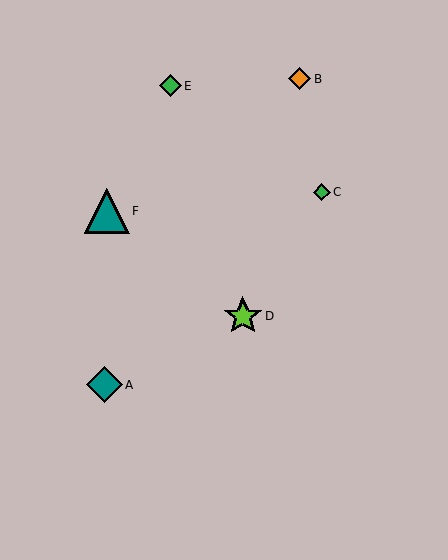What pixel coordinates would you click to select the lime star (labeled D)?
Click at (243, 316) to select the lime star D.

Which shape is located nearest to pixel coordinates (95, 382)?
The teal diamond (labeled A) at (104, 385) is nearest to that location.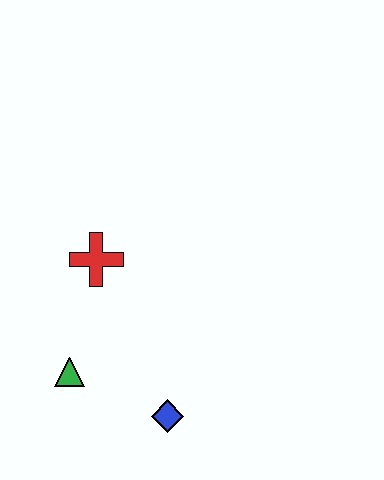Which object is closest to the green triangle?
The blue diamond is closest to the green triangle.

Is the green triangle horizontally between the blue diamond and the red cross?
No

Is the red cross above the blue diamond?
Yes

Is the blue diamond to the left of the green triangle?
No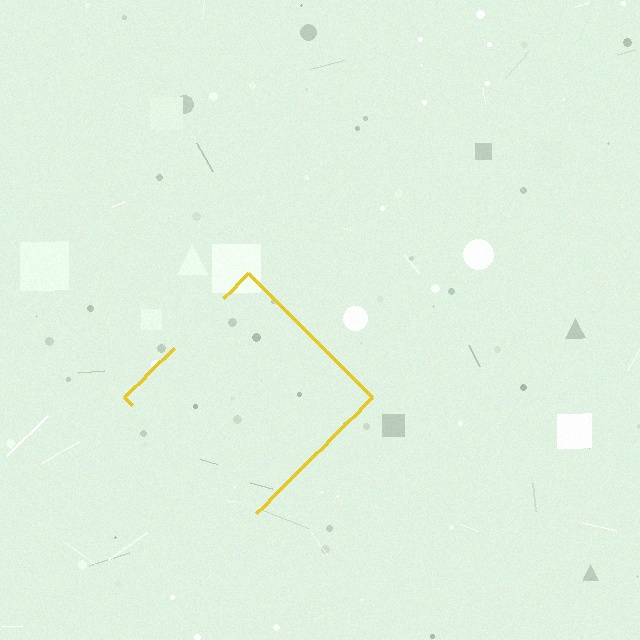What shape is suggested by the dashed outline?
The dashed outline suggests a diamond.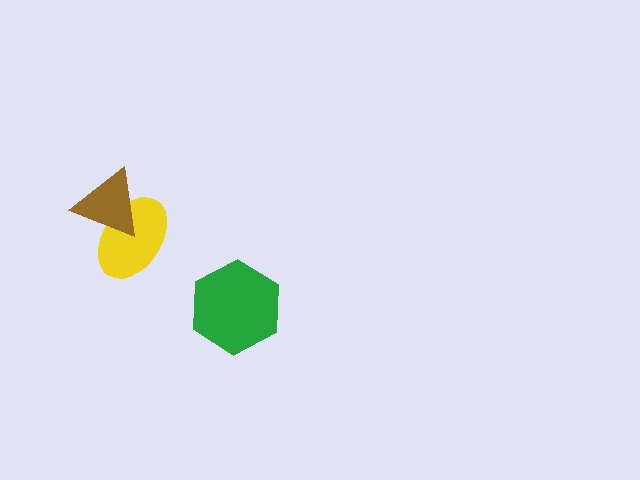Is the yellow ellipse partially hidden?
Yes, it is partially covered by another shape.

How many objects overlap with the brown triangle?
1 object overlaps with the brown triangle.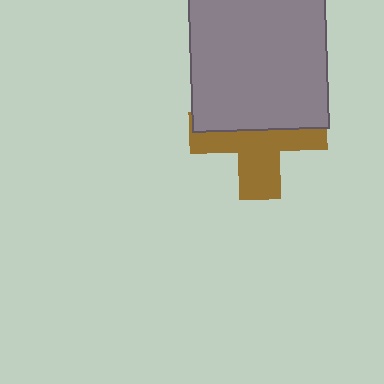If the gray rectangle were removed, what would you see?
You would see the complete brown cross.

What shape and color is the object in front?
The object in front is a gray rectangle.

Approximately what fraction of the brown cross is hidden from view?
Roughly 51% of the brown cross is hidden behind the gray rectangle.